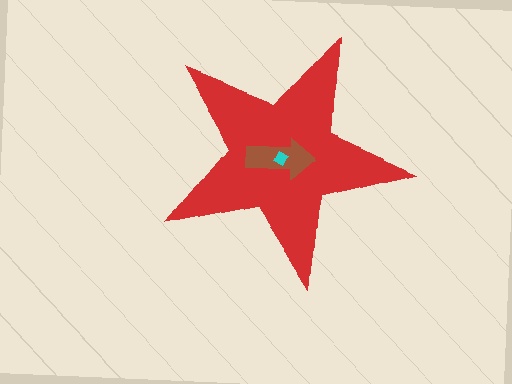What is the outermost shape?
The red star.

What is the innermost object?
The cyan diamond.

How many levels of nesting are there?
3.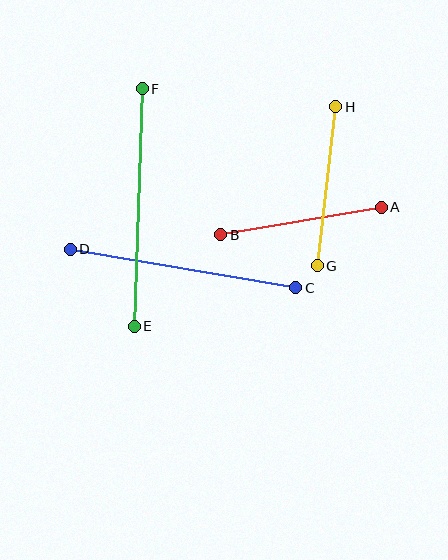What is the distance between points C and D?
The distance is approximately 229 pixels.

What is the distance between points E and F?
The distance is approximately 237 pixels.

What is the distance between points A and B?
The distance is approximately 163 pixels.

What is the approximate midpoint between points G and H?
The midpoint is at approximately (327, 186) pixels.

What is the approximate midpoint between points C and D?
The midpoint is at approximately (183, 268) pixels.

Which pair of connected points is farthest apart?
Points E and F are farthest apart.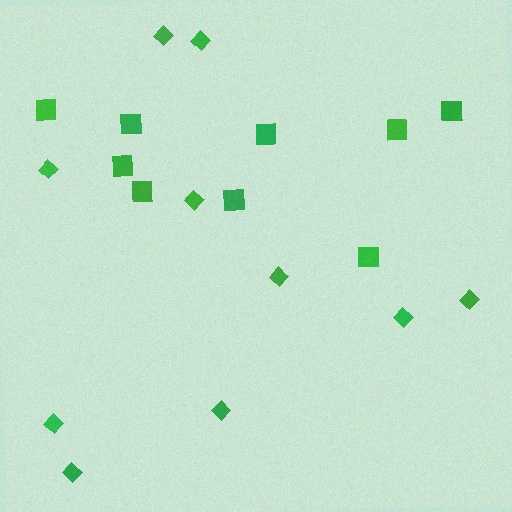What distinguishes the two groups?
There are 2 groups: one group of squares (9) and one group of diamonds (10).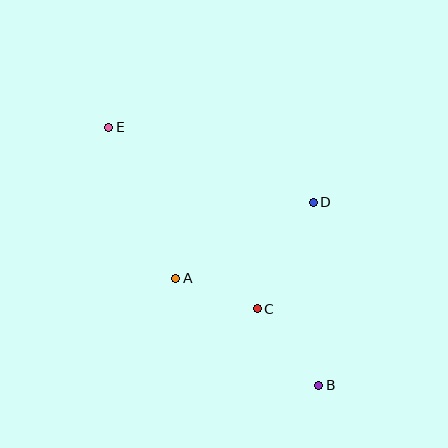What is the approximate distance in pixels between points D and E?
The distance between D and E is approximately 218 pixels.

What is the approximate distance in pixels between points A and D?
The distance between A and D is approximately 157 pixels.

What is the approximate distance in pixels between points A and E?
The distance between A and E is approximately 165 pixels.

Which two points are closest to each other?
Points A and C are closest to each other.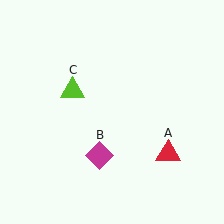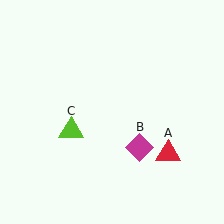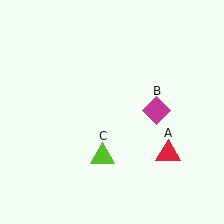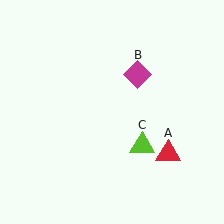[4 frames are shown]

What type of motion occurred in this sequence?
The magenta diamond (object B), lime triangle (object C) rotated counterclockwise around the center of the scene.